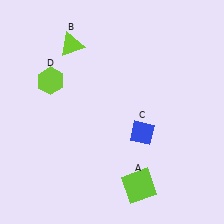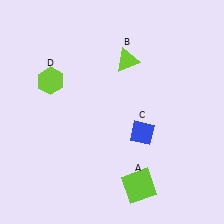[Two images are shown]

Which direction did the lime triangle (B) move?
The lime triangle (B) moved right.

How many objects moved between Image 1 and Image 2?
1 object moved between the two images.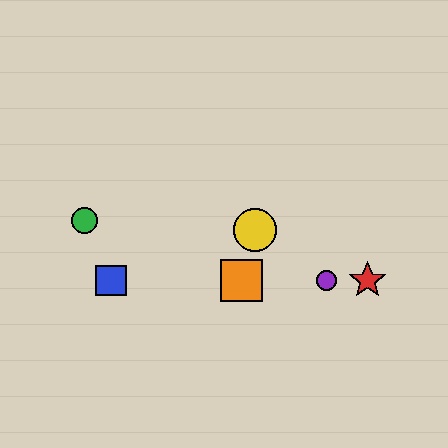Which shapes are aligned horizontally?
The red star, the blue square, the purple circle, the orange square are aligned horizontally.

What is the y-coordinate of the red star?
The red star is at y≈280.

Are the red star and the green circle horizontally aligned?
No, the red star is at y≈280 and the green circle is at y≈220.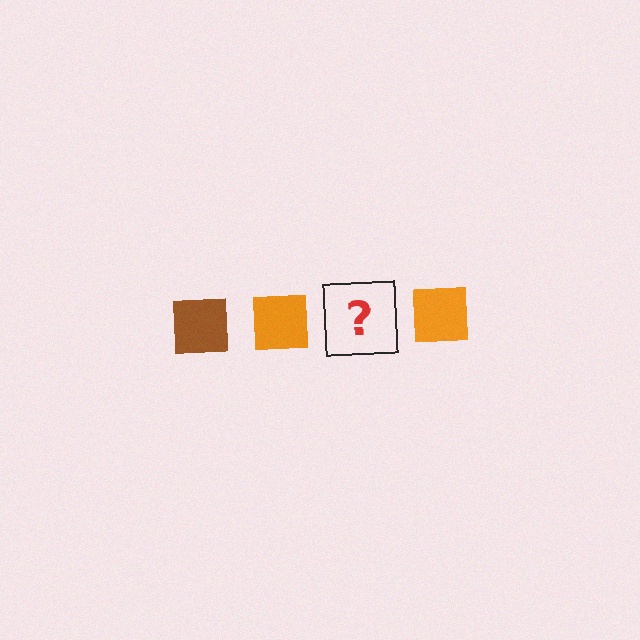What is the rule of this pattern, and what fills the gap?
The rule is that the pattern cycles through brown, orange squares. The gap should be filled with a brown square.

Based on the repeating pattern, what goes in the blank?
The blank should be a brown square.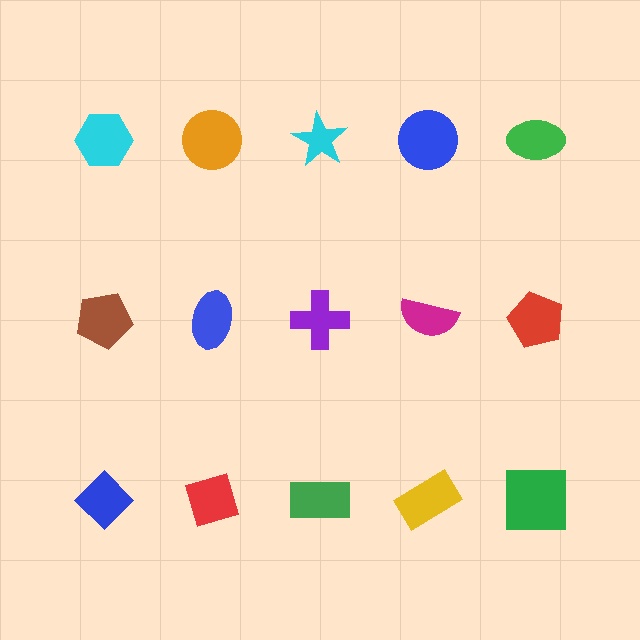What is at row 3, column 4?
A yellow rectangle.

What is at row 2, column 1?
A brown pentagon.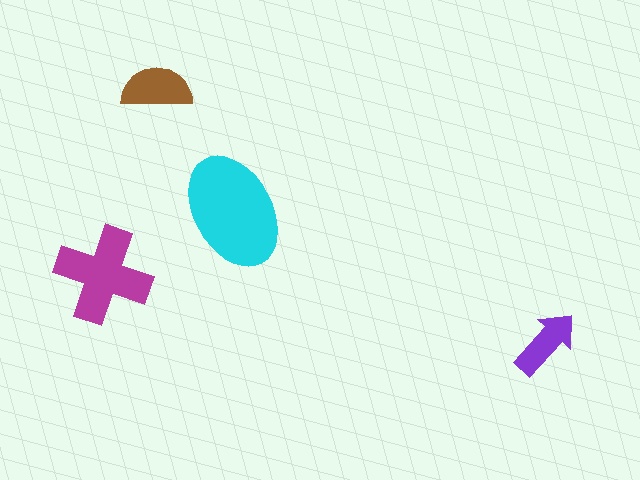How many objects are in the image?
There are 4 objects in the image.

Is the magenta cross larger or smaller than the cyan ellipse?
Smaller.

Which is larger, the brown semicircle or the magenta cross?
The magenta cross.